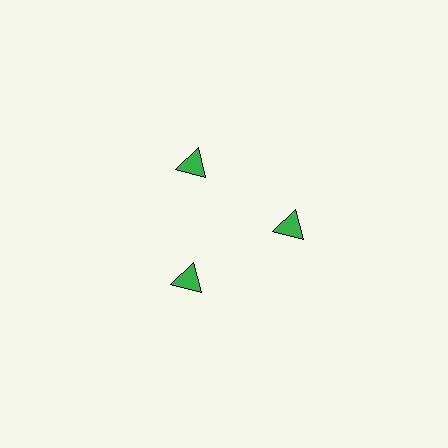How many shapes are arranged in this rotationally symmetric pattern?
There are 3 shapes, arranged in 3 groups of 1.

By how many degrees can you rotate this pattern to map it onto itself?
The pattern maps onto itself every 120 degrees of rotation.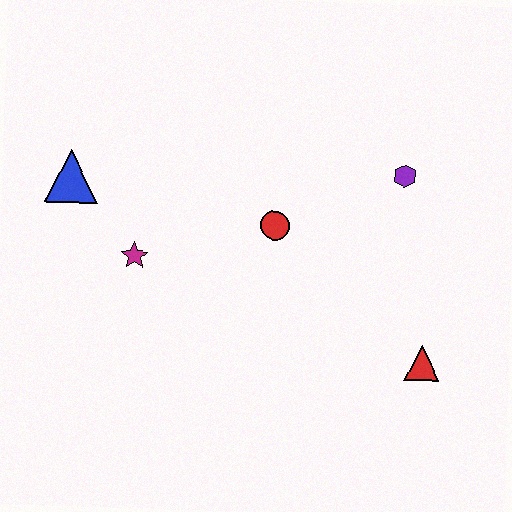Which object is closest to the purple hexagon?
The red circle is closest to the purple hexagon.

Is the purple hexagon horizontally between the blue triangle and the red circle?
No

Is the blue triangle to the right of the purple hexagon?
No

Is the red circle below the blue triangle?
Yes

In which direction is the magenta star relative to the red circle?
The magenta star is to the left of the red circle.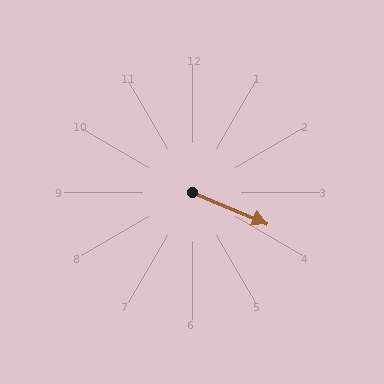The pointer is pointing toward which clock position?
Roughly 4 o'clock.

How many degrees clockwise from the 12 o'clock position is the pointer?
Approximately 113 degrees.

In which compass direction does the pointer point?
Southeast.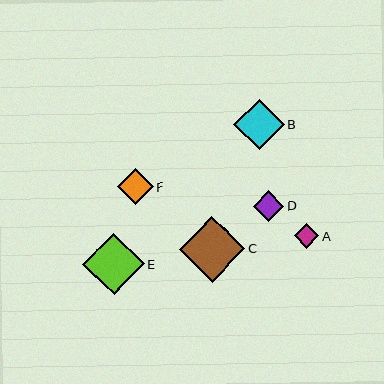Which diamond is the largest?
Diamond C is the largest with a size of approximately 66 pixels.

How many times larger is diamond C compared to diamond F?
Diamond C is approximately 1.8 times the size of diamond F.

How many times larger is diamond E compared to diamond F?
Diamond E is approximately 1.7 times the size of diamond F.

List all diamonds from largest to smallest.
From largest to smallest: C, E, B, F, D, A.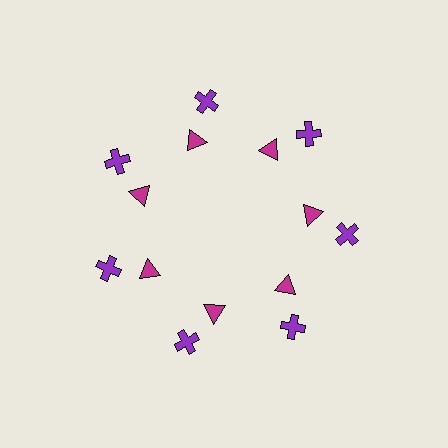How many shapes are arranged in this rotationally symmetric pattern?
There are 14 shapes, arranged in 7 groups of 2.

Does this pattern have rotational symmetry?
Yes, this pattern has 7-fold rotational symmetry. It looks the same after rotating 51 degrees around the center.